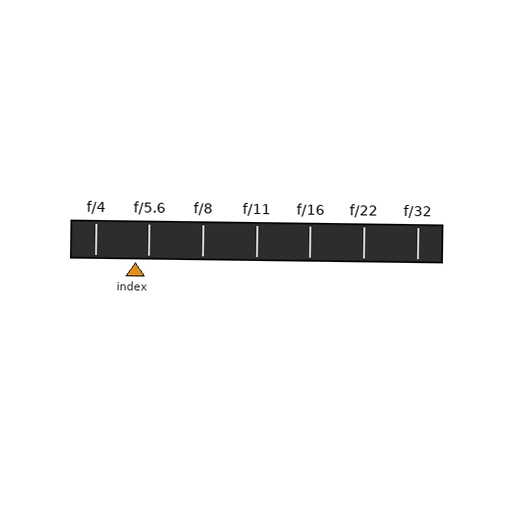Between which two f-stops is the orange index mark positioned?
The index mark is between f/4 and f/5.6.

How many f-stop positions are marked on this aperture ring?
There are 7 f-stop positions marked.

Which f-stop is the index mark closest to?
The index mark is closest to f/5.6.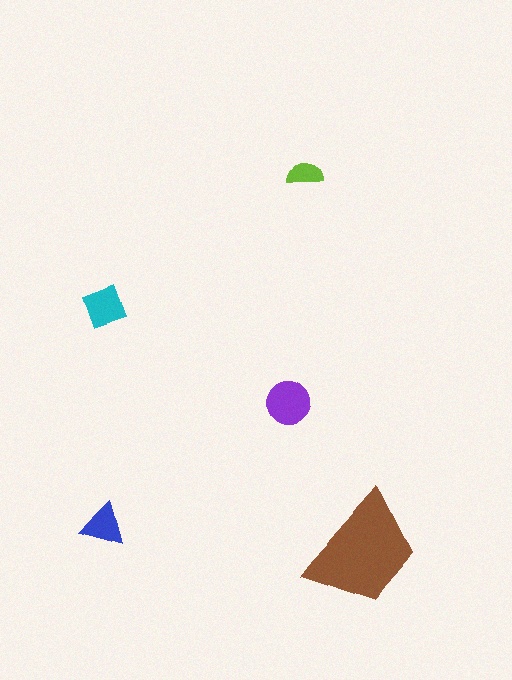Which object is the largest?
The brown trapezoid.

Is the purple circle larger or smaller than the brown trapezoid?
Smaller.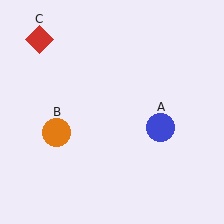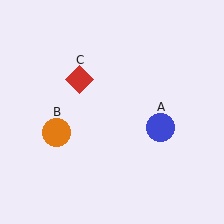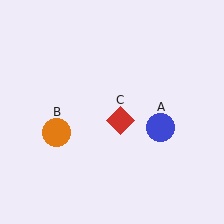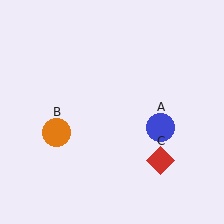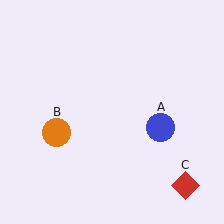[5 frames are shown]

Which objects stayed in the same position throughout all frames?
Blue circle (object A) and orange circle (object B) remained stationary.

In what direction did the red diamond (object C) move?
The red diamond (object C) moved down and to the right.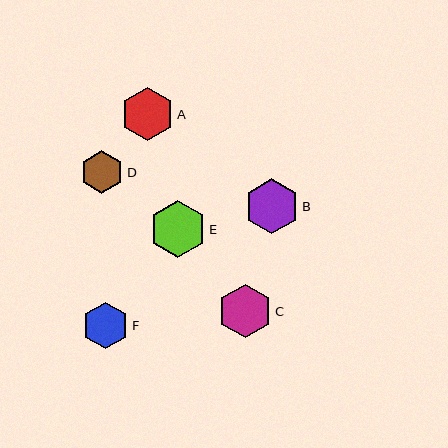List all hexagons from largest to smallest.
From largest to smallest: E, B, C, A, F, D.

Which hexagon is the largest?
Hexagon E is the largest with a size of approximately 57 pixels.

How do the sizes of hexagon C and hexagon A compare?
Hexagon C and hexagon A are approximately the same size.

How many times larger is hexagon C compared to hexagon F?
Hexagon C is approximately 1.2 times the size of hexagon F.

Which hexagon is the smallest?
Hexagon D is the smallest with a size of approximately 43 pixels.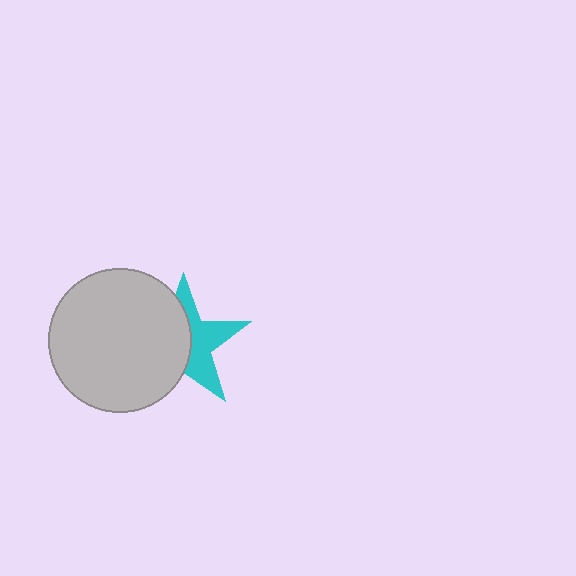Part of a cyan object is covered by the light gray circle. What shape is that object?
It is a star.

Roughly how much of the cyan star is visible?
About half of it is visible (roughly 46%).